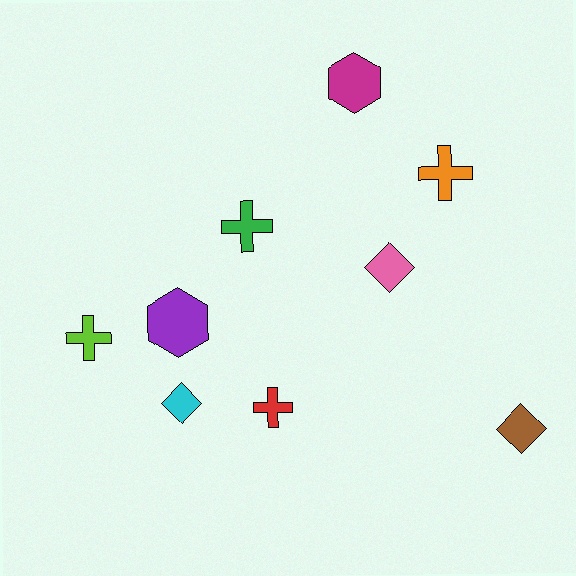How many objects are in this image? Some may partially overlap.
There are 9 objects.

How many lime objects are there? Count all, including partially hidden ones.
There is 1 lime object.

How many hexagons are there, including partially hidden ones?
There are 2 hexagons.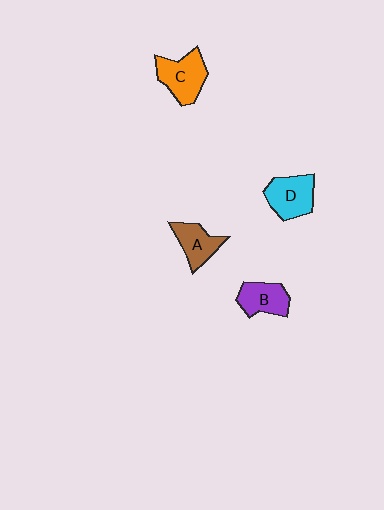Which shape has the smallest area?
Shape A (brown).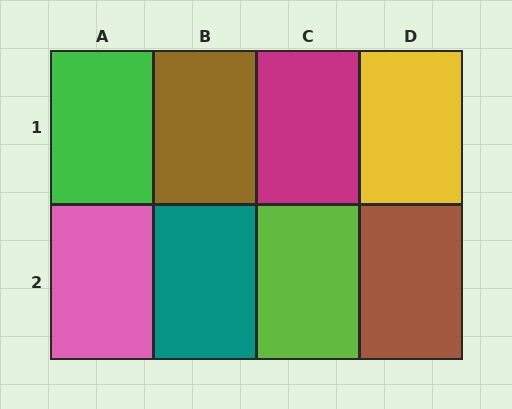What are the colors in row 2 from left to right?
Pink, teal, lime, brown.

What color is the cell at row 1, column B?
Brown.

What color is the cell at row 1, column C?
Magenta.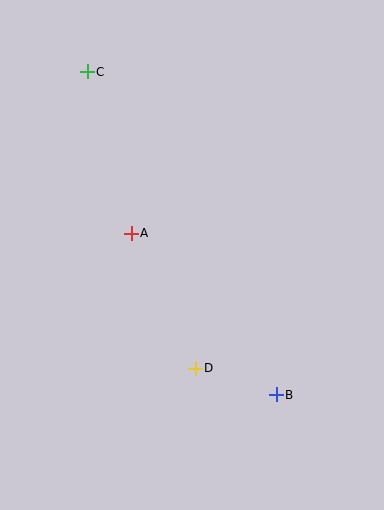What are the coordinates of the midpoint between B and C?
The midpoint between B and C is at (182, 233).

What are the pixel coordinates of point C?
Point C is at (87, 72).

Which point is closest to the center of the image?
Point A at (131, 233) is closest to the center.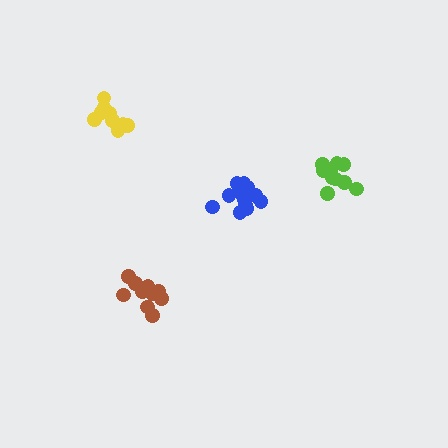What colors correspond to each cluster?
The clusters are colored: yellow, brown, lime, blue.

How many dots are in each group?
Group 1: 9 dots, Group 2: 11 dots, Group 3: 11 dots, Group 4: 13 dots (44 total).